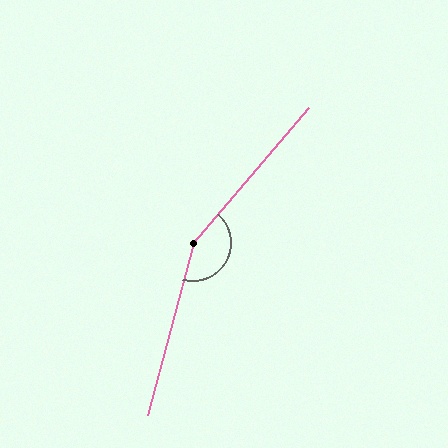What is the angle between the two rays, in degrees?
Approximately 154 degrees.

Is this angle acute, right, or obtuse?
It is obtuse.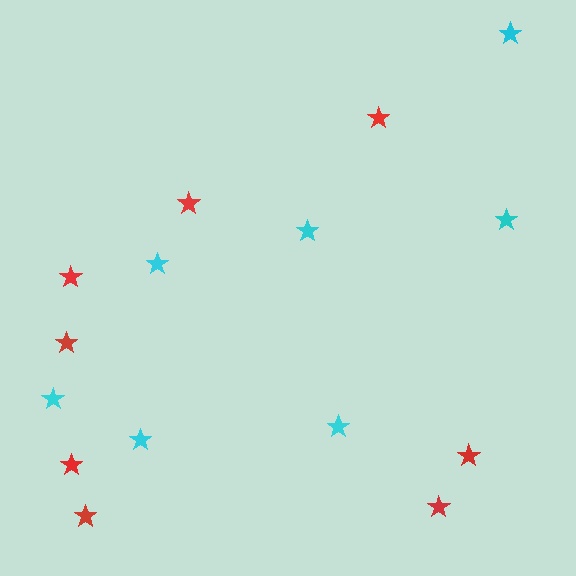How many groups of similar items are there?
There are 2 groups: one group of cyan stars (7) and one group of red stars (8).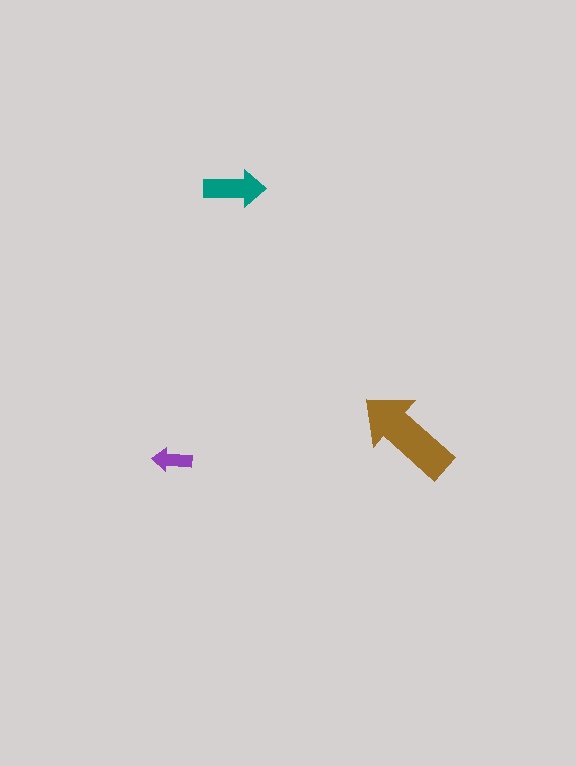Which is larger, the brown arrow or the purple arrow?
The brown one.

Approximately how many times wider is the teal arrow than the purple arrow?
About 1.5 times wider.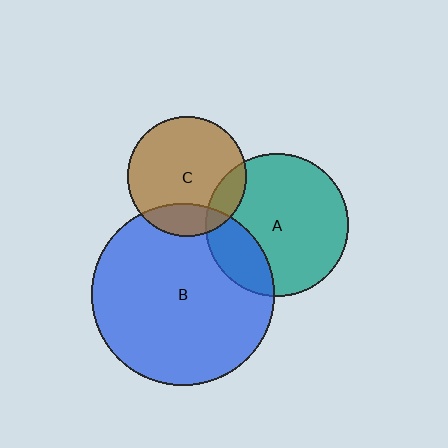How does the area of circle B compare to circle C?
Approximately 2.3 times.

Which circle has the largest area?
Circle B (blue).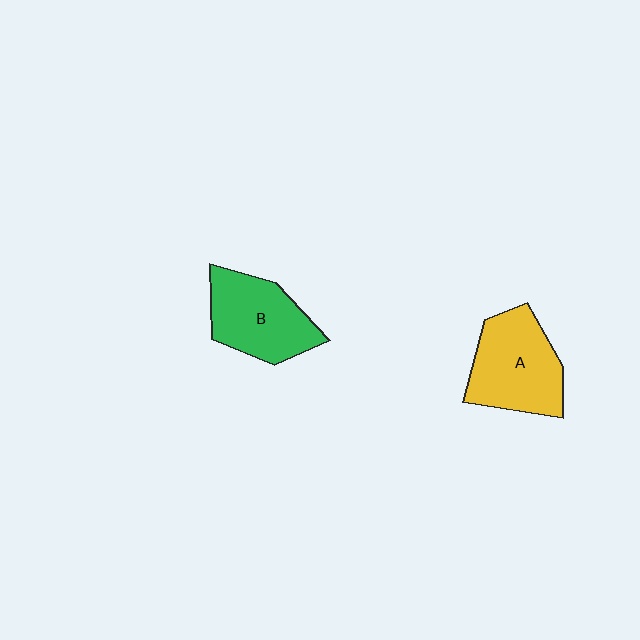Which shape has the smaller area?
Shape B (green).